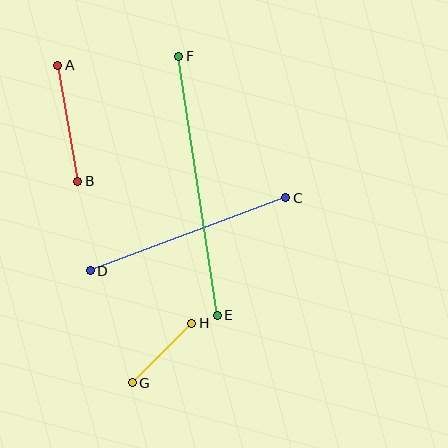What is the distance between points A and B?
The distance is approximately 118 pixels.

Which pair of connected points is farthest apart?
Points E and F are farthest apart.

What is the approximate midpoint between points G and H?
The midpoint is at approximately (162, 353) pixels.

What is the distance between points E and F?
The distance is approximately 262 pixels.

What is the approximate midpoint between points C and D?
The midpoint is at approximately (188, 234) pixels.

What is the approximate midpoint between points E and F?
The midpoint is at approximately (198, 186) pixels.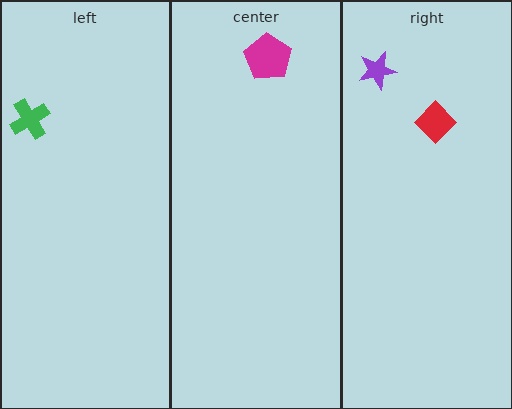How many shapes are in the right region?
2.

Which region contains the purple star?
The right region.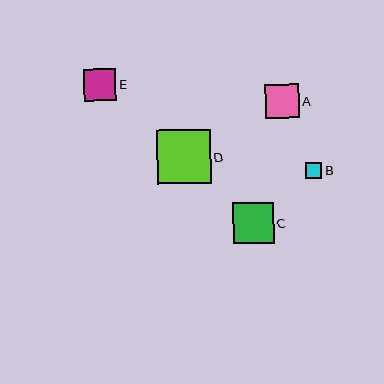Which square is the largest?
Square D is the largest with a size of approximately 54 pixels.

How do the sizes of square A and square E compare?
Square A and square E are approximately the same size.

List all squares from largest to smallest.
From largest to smallest: D, C, A, E, B.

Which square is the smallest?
Square B is the smallest with a size of approximately 16 pixels.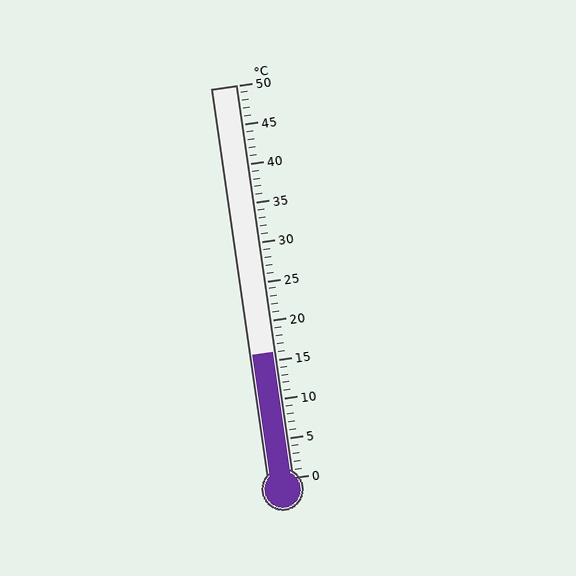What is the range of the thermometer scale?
The thermometer scale ranges from 0°C to 50°C.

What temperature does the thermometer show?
The thermometer shows approximately 16°C.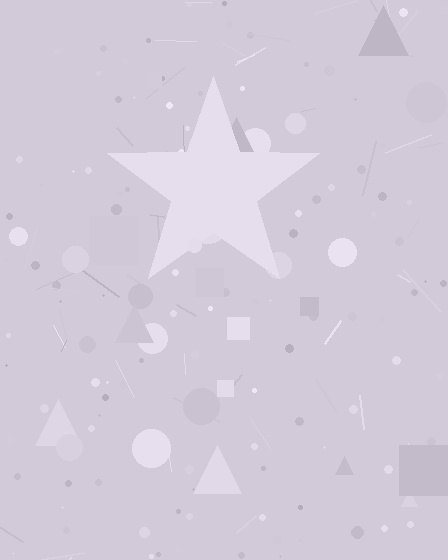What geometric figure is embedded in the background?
A star is embedded in the background.